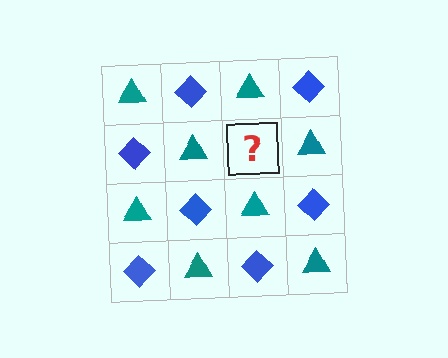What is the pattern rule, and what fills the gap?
The rule is that it alternates teal triangle and blue diamond in a checkerboard pattern. The gap should be filled with a blue diamond.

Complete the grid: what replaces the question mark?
The question mark should be replaced with a blue diamond.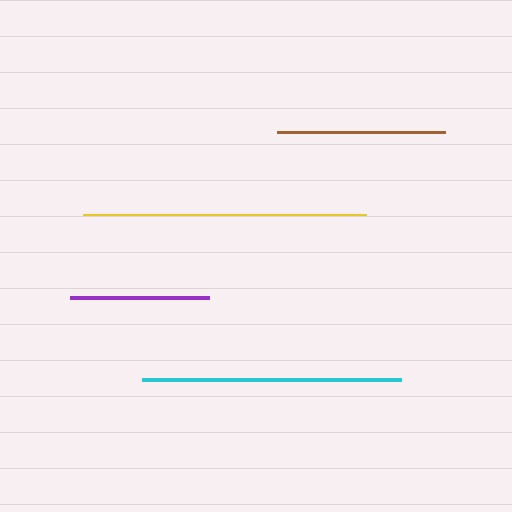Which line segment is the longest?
The yellow line is the longest at approximately 283 pixels.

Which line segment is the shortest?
The purple line is the shortest at approximately 138 pixels.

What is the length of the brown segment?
The brown segment is approximately 168 pixels long.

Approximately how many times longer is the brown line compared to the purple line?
The brown line is approximately 1.2 times the length of the purple line.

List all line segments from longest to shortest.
From longest to shortest: yellow, cyan, brown, purple.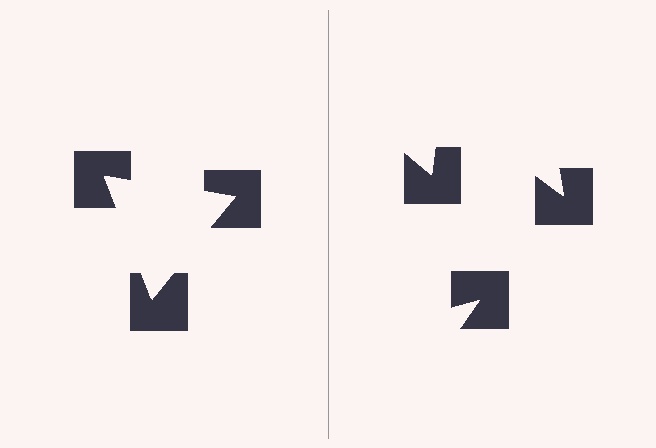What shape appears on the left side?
An illusory triangle.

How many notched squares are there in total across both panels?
6 — 3 on each side.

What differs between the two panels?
The notched squares are positioned identically on both sides; only the wedge orientations differ. On the left they align to a triangle; on the right they are misaligned.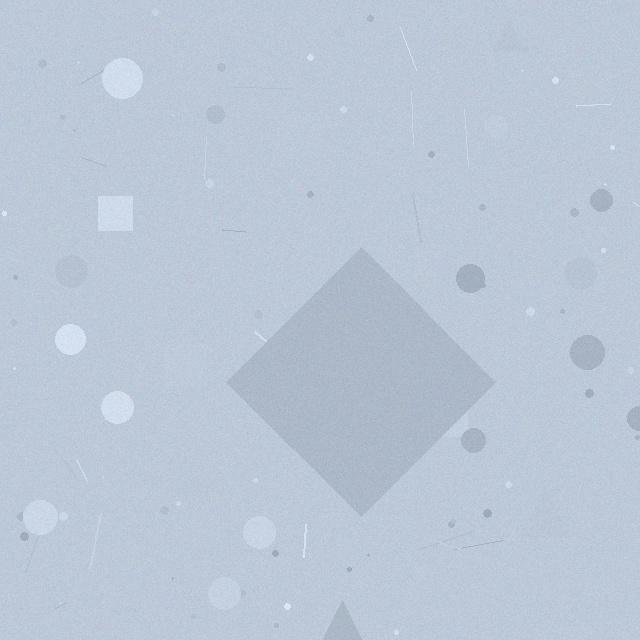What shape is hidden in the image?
A diamond is hidden in the image.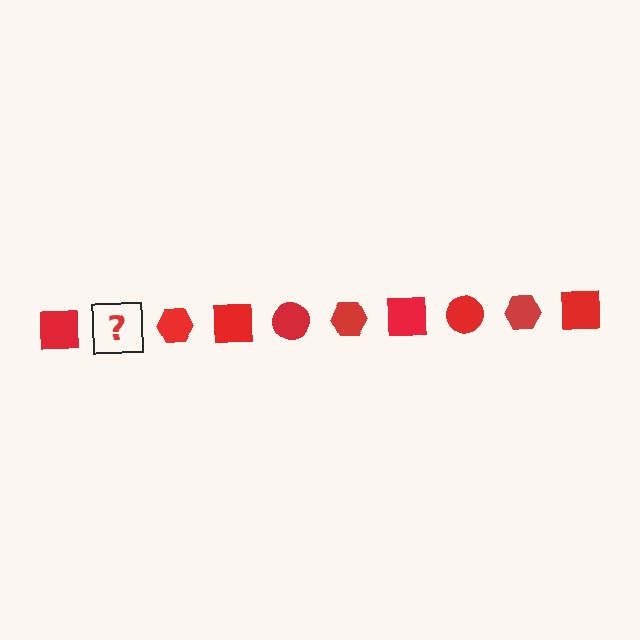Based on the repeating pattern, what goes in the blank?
The blank should be a red circle.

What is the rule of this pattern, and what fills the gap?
The rule is that the pattern cycles through square, circle, hexagon shapes in red. The gap should be filled with a red circle.